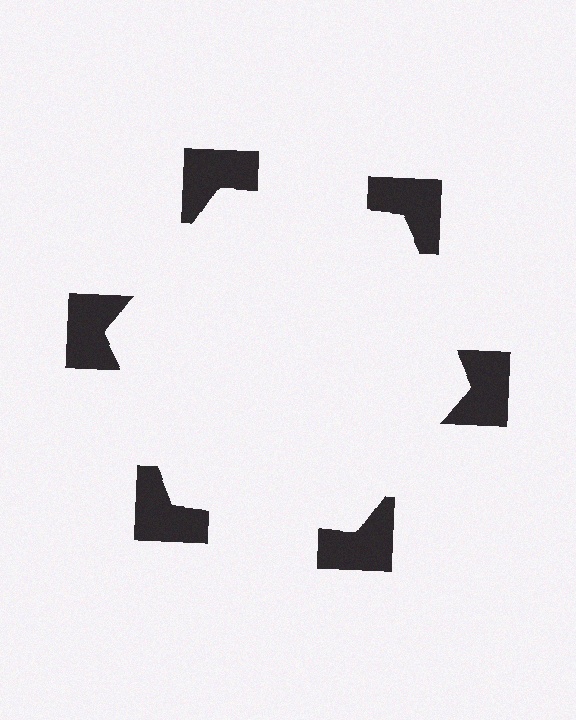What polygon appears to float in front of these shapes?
An illusory hexagon — its edges are inferred from the aligned wedge cuts in the notched squares, not physically drawn.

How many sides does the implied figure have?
6 sides.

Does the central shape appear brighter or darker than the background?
It typically appears slightly brighter than the background, even though no actual brightness change is drawn.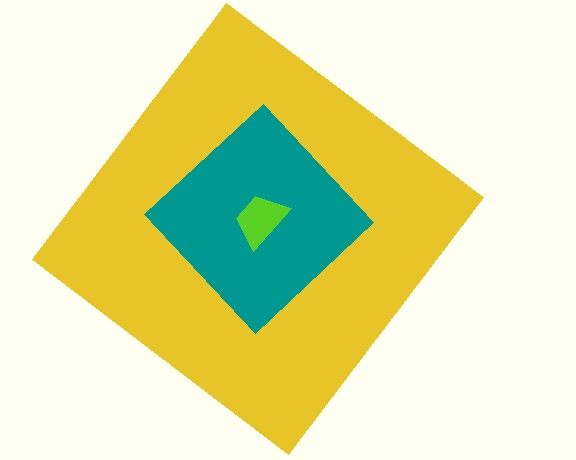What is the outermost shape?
The yellow diamond.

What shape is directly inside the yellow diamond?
The teal diamond.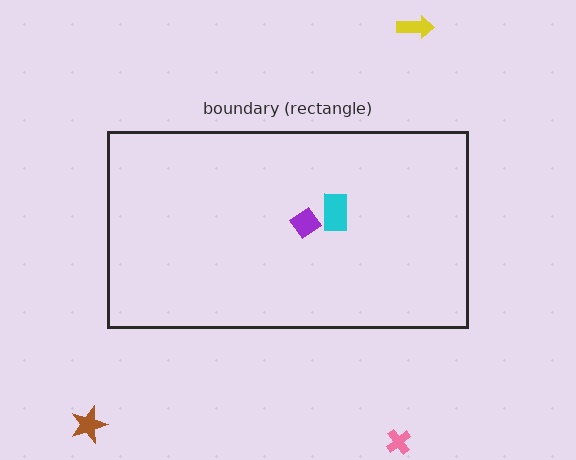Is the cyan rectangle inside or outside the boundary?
Inside.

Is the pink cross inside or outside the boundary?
Outside.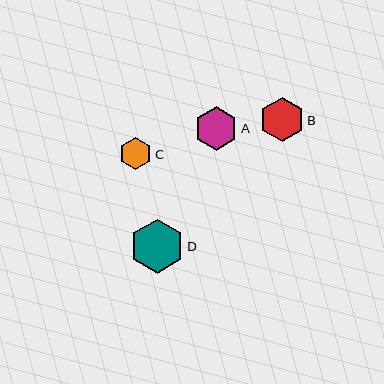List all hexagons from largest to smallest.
From largest to smallest: D, B, A, C.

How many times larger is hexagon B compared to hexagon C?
Hexagon B is approximately 1.4 times the size of hexagon C.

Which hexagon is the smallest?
Hexagon C is the smallest with a size of approximately 32 pixels.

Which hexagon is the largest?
Hexagon D is the largest with a size of approximately 54 pixels.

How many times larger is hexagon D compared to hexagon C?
Hexagon D is approximately 1.7 times the size of hexagon C.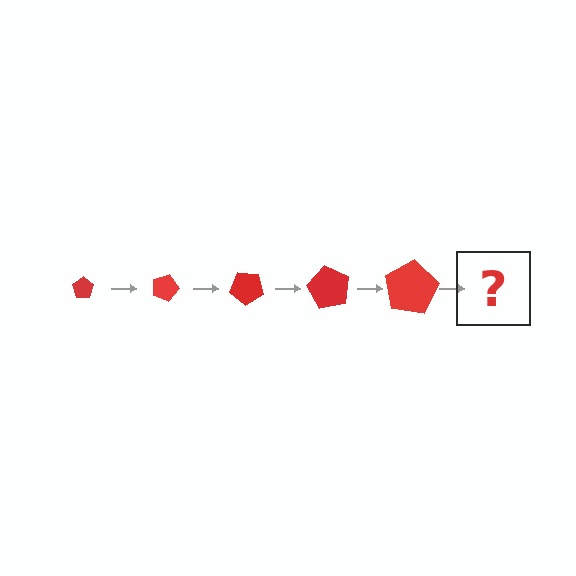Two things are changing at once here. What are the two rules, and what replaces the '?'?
The two rules are that the pentagon grows larger each step and it rotates 20 degrees each step. The '?' should be a pentagon, larger than the previous one and rotated 100 degrees from the start.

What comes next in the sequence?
The next element should be a pentagon, larger than the previous one and rotated 100 degrees from the start.